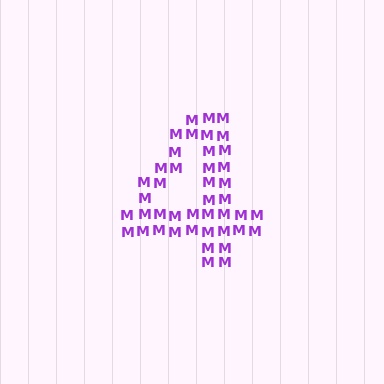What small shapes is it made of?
It is made of small letter M's.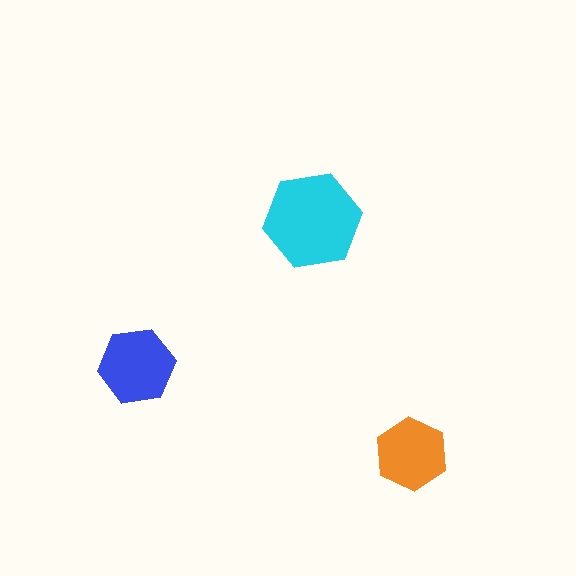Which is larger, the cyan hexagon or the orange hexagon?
The cyan one.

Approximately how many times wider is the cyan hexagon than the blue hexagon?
About 1.5 times wider.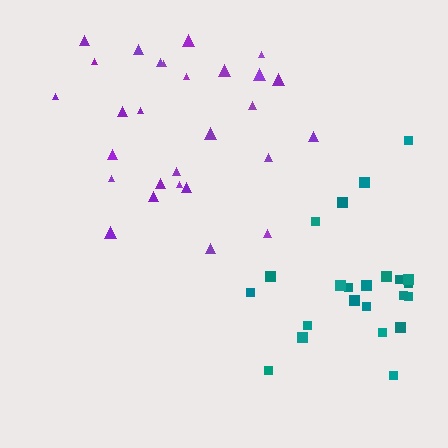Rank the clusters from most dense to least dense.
purple, teal.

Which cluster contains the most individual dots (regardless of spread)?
Purple (28).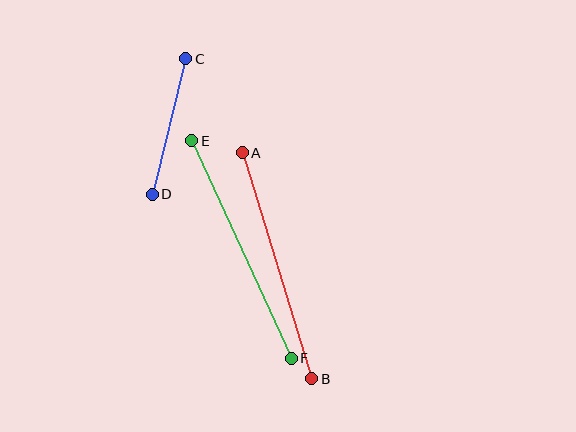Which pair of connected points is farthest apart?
Points E and F are farthest apart.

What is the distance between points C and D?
The distance is approximately 140 pixels.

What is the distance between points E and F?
The distance is approximately 239 pixels.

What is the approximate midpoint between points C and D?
The midpoint is at approximately (169, 127) pixels.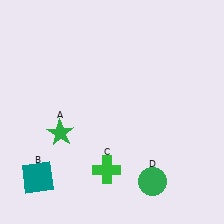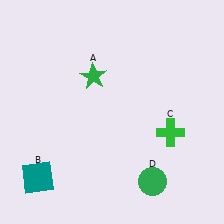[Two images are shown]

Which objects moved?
The objects that moved are: the green star (A), the green cross (C).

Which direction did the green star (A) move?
The green star (A) moved up.